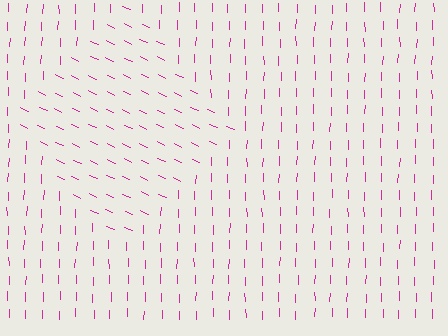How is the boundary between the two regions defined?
The boundary is defined purely by a change in line orientation (approximately 65 degrees difference). All lines are the same color and thickness.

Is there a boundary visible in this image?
Yes, there is a texture boundary formed by a change in line orientation.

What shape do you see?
I see a diamond.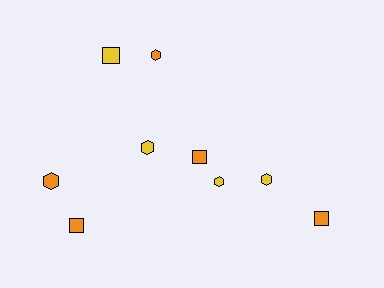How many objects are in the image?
There are 9 objects.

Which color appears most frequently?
Orange, with 5 objects.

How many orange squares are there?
There are 3 orange squares.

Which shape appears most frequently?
Hexagon, with 5 objects.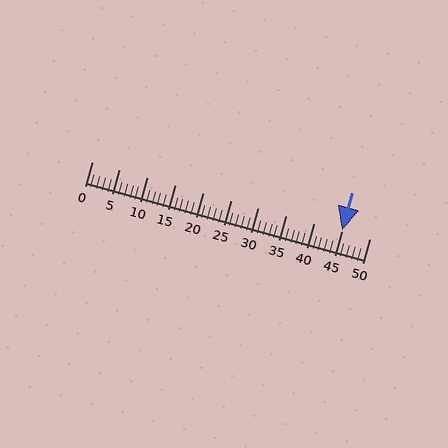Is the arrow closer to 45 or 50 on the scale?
The arrow is closer to 45.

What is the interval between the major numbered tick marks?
The major tick marks are spaced 5 units apart.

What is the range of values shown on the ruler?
The ruler shows values from 0 to 50.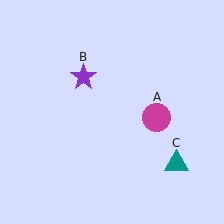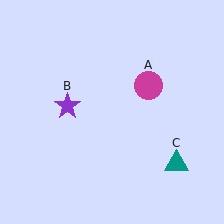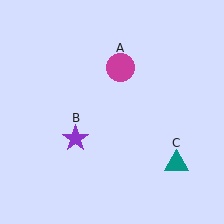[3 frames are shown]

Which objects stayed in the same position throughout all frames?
Teal triangle (object C) remained stationary.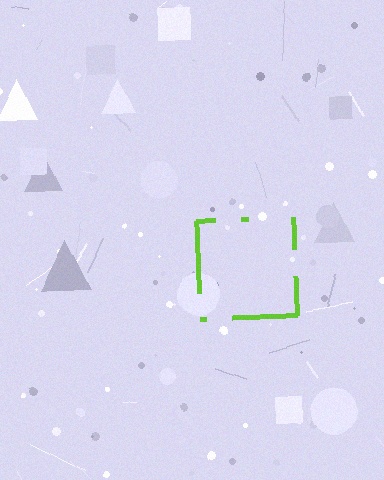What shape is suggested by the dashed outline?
The dashed outline suggests a square.